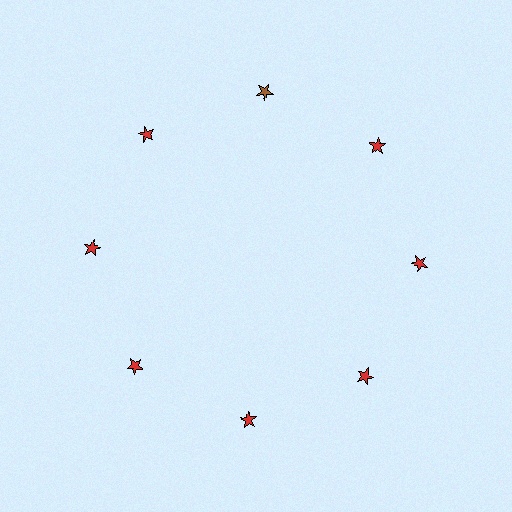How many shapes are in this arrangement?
There are 8 shapes arranged in a ring pattern.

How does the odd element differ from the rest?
It has a different color: brown instead of red.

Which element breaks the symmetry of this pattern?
The brown star at roughly the 12 o'clock position breaks the symmetry. All other shapes are red stars.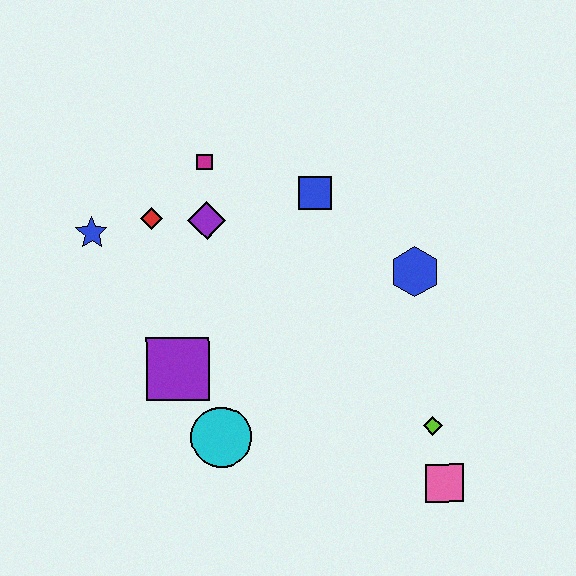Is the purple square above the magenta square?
No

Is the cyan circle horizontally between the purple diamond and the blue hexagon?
Yes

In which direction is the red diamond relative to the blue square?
The red diamond is to the left of the blue square.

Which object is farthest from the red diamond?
The pink square is farthest from the red diamond.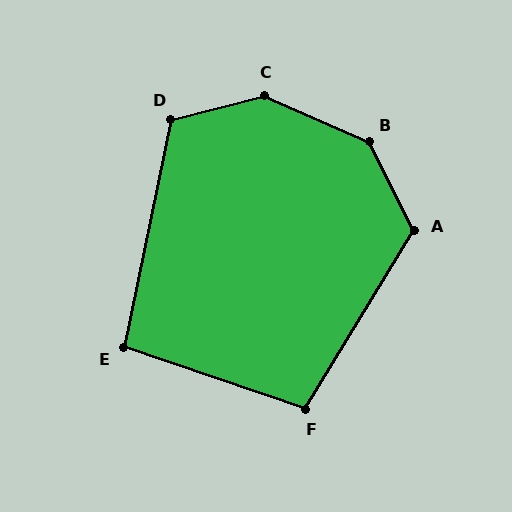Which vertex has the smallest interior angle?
E, at approximately 97 degrees.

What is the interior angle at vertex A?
Approximately 121 degrees (obtuse).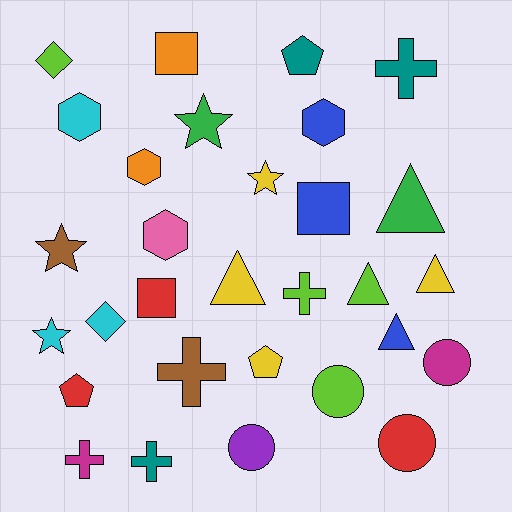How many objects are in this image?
There are 30 objects.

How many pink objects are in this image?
There is 1 pink object.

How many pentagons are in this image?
There are 3 pentagons.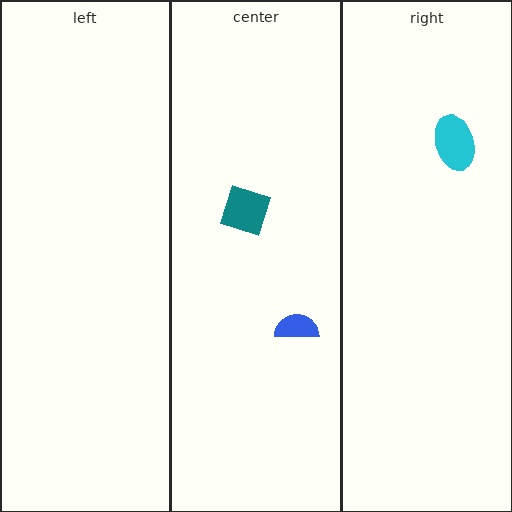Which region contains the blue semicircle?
The center region.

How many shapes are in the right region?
1.